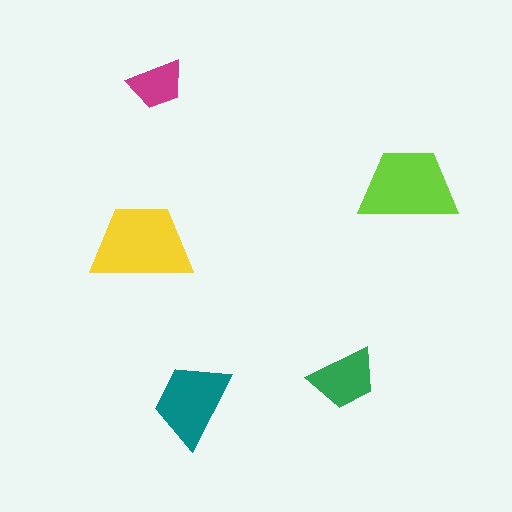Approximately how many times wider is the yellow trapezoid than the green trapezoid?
About 1.5 times wider.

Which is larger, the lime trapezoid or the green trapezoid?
The lime one.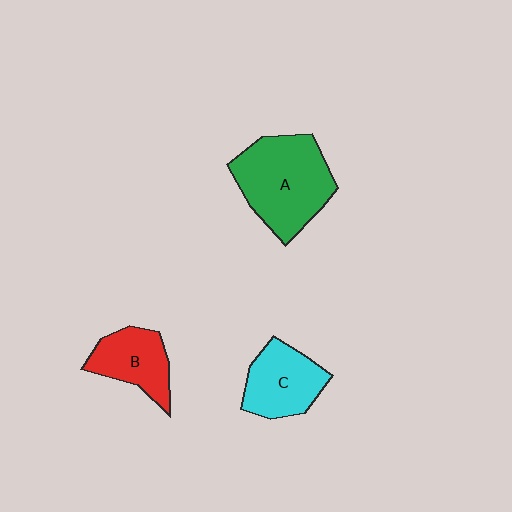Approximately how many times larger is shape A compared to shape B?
Approximately 1.8 times.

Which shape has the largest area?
Shape A (green).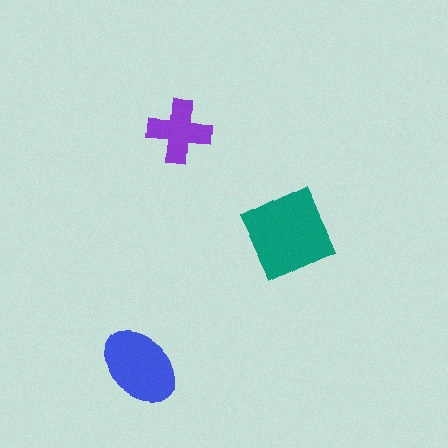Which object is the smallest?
The purple cross.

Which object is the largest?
The teal square.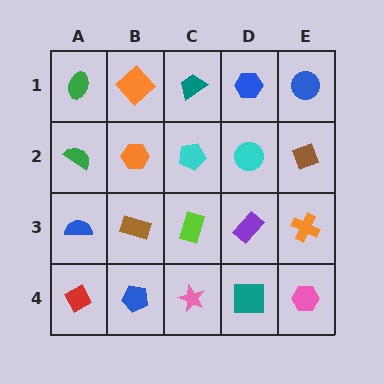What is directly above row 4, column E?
An orange cross.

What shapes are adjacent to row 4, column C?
A lime rectangle (row 3, column C), a blue pentagon (row 4, column B), a teal square (row 4, column D).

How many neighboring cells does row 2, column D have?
4.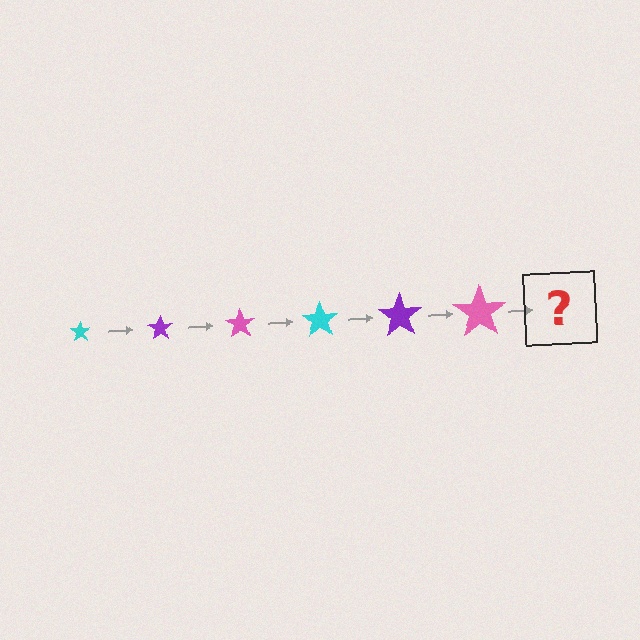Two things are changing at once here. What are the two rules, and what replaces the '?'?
The two rules are that the star grows larger each step and the color cycles through cyan, purple, and pink. The '?' should be a cyan star, larger than the previous one.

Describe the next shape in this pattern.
It should be a cyan star, larger than the previous one.